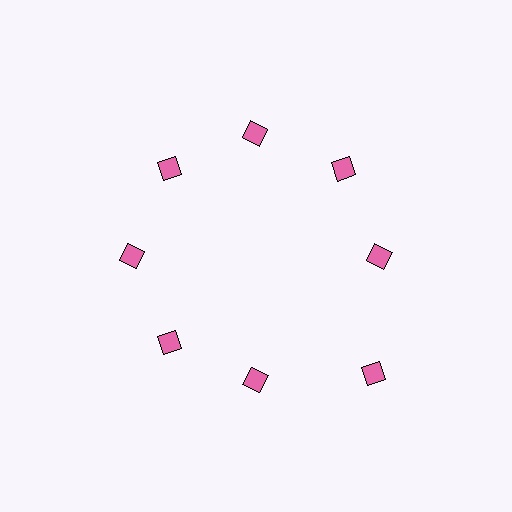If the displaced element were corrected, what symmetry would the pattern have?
It would have 8-fold rotational symmetry — the pattern would map onto itself every 45 degrees.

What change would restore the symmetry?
The symmetry would be restored by moving it inward, back onto the ring so that all 8 diamonds sit at equal angles and equal distance from the center.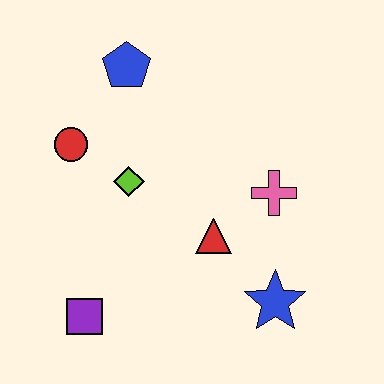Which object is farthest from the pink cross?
The purple square is farthest from the pink cross.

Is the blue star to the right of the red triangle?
Yes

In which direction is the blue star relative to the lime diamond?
The blue star is to the right of the lime diamond.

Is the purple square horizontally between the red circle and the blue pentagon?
Yes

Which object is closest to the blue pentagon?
The red circle is closest to the blue pentagon.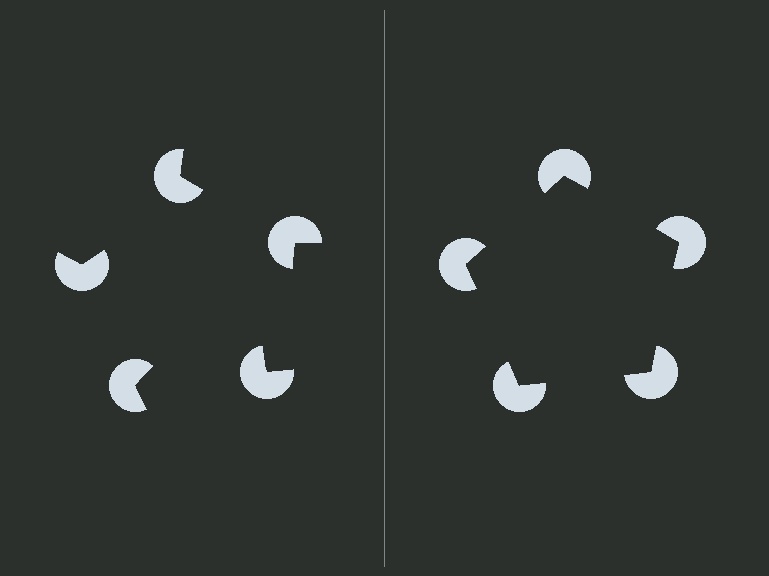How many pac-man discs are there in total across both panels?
10 — 5 on each side.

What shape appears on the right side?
An illusory pentagon.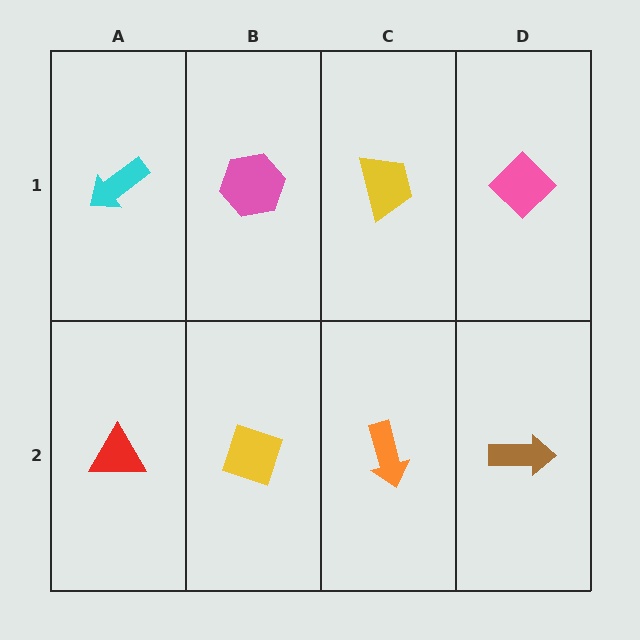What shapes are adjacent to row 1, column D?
A brown arrow (row 2, column D), a yellow trapezoid (row 1, column C).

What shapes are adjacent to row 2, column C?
A yellow trapezoid (row 1, column C), a yellow diamond (row 2, column B), a brown arrow (row 2, column D).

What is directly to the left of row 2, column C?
A yellow diamond.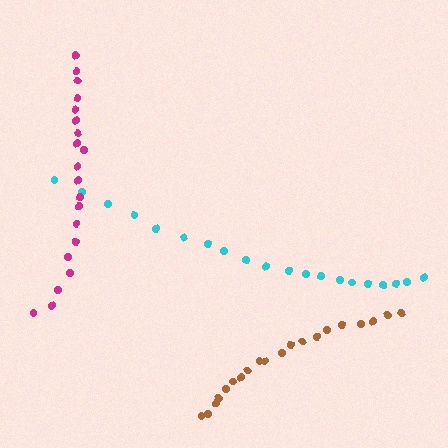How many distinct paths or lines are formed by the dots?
There are 3 distinct paths.